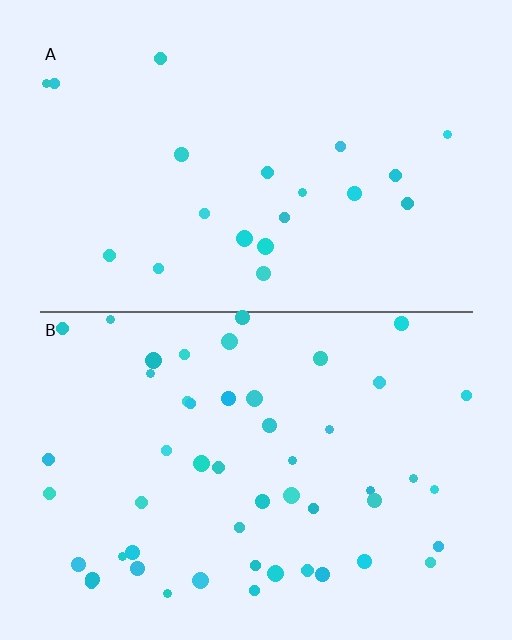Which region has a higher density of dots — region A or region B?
B (the bottom).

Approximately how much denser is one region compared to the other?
Approximately 2.5× — region B over region A.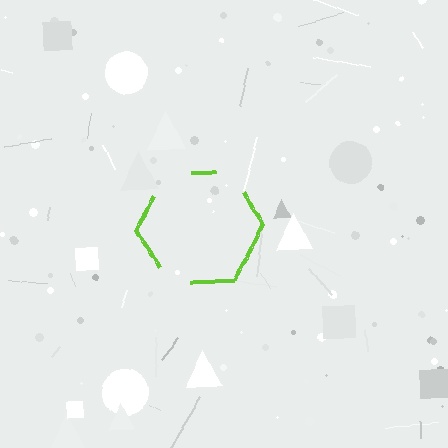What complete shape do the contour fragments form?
The contour fragments form a hexagon.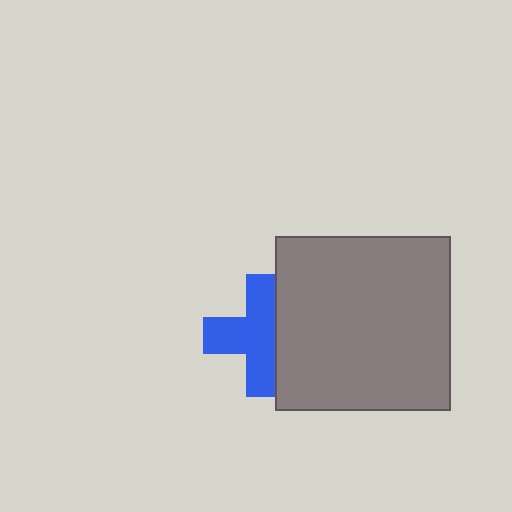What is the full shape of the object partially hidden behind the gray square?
The partially hidden object is a blue cross.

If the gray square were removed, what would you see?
You would see the complete blue cross.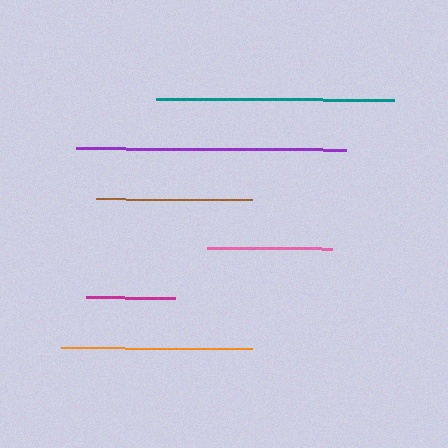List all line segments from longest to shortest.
From longest to shortest: purple, teal, orange, brown, pink, magenta.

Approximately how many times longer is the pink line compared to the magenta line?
The pink line is approximately 1.4 times the length of the magenta line.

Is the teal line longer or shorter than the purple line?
The purple line is longer than the teal line.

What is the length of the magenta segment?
The magenta segment is approximately 89 pixels long.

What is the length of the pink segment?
The pink segment is approximately 125 pixels long.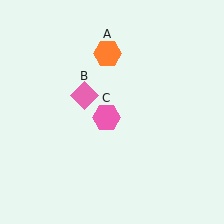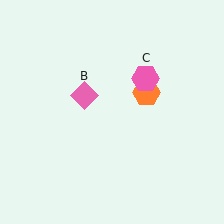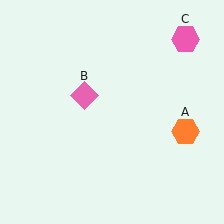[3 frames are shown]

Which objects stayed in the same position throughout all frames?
Pink diamond (object B) remained stationary.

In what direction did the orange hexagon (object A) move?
The orange hexagon (object A) moved down and to the right.